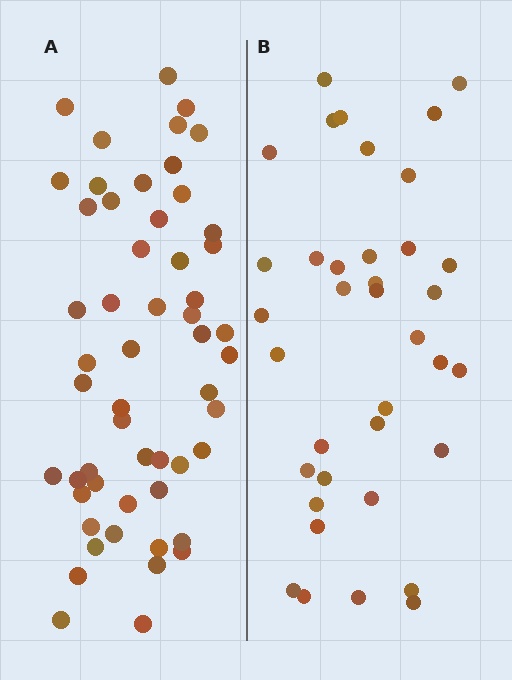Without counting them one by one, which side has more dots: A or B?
Region A (the left region) has more dots.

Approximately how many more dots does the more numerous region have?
Region A has approximately 15 more dots than region B.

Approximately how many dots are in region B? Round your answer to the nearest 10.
About 40 dots. (The exact count is 37, which rounds to 40.)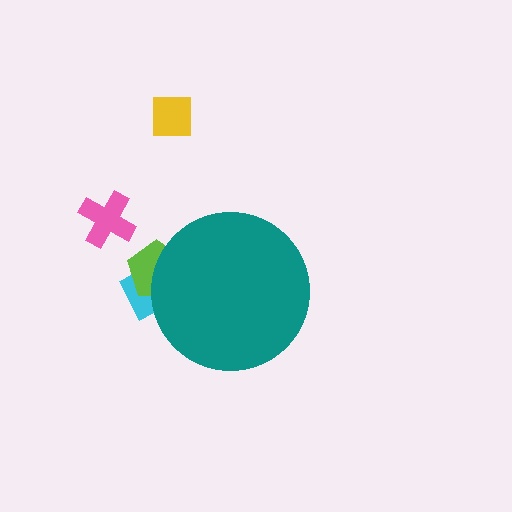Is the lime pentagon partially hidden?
Yes, the lime pentagon is partially hidden behind the teal circle.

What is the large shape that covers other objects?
A teal circle.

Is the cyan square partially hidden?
Yes, the cyan square is partially hidden behind the teal circle.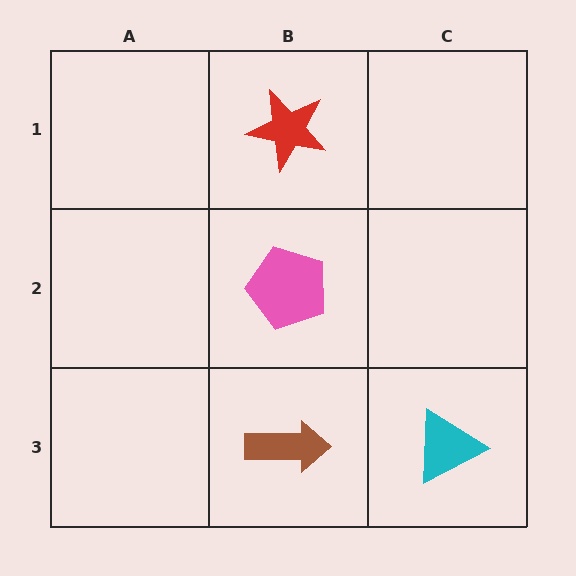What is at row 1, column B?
A red star.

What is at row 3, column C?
A cyan triangle.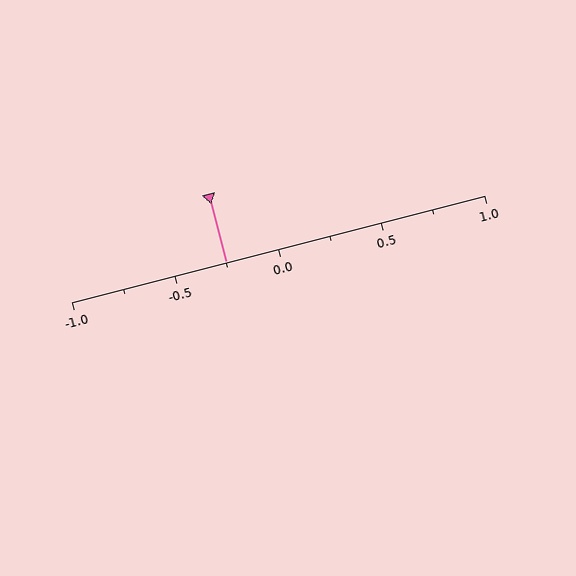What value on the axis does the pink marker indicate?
The marker indicates approximately -0.25.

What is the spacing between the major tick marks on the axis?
The major ticks are spaced 0.5 apart.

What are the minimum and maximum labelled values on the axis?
The axis runs from -1.0 to 1.0.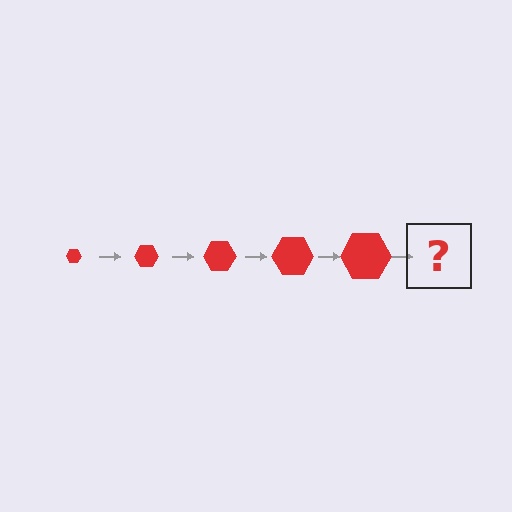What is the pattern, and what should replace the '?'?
The pattern is that the hexagon gets progressively larger each step. The '?' should be a red hexagon, larger than the previous one.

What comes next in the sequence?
The next element should be a red hexagon, larger than the previous one.